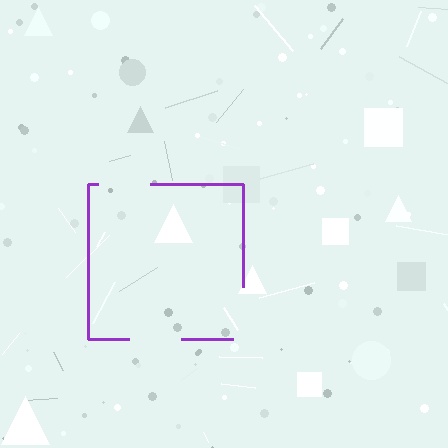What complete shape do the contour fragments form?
The contour fragments form a square.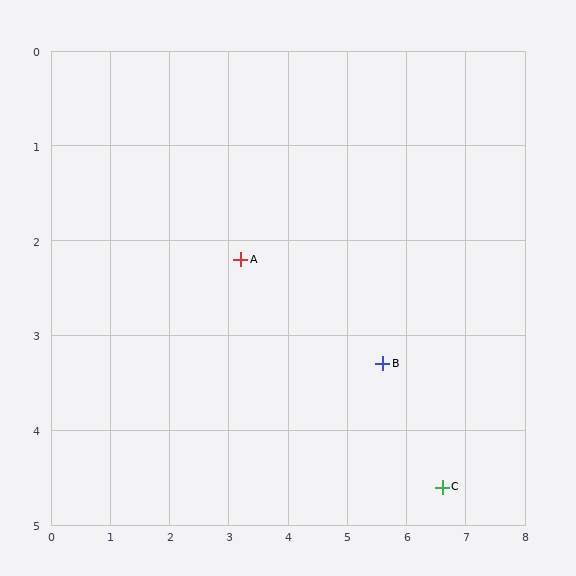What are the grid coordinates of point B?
Point B is at approximately (5.6, 3.3).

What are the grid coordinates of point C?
Point C is at approximately (6.6, 4.6).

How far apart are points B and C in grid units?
Points B and C are about 1.6 grid units apart.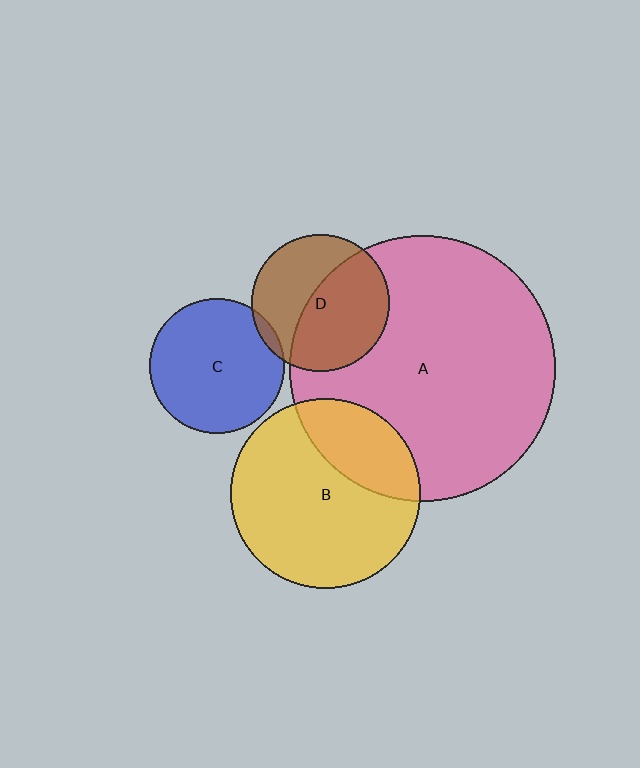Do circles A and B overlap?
Yes.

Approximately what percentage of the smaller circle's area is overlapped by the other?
Approximately 25%.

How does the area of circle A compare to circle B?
Approximately 2.0 times.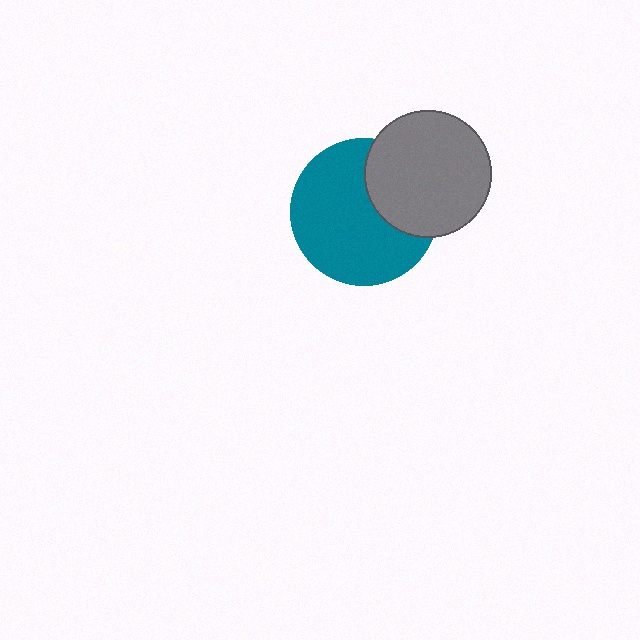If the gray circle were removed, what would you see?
You would see the complete teal circle.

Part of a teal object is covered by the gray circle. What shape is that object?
It is a circle.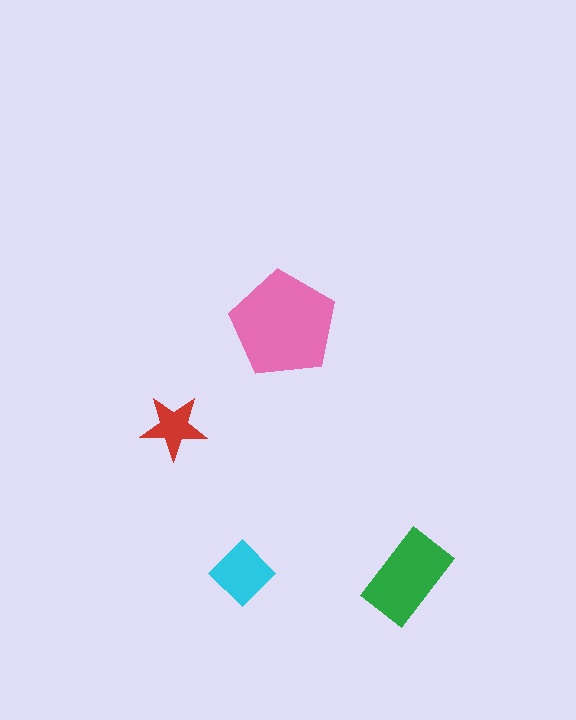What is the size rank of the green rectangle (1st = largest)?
2nd.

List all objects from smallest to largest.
The red star, the cyan diamond, the green rectangle, the pink pentagon.